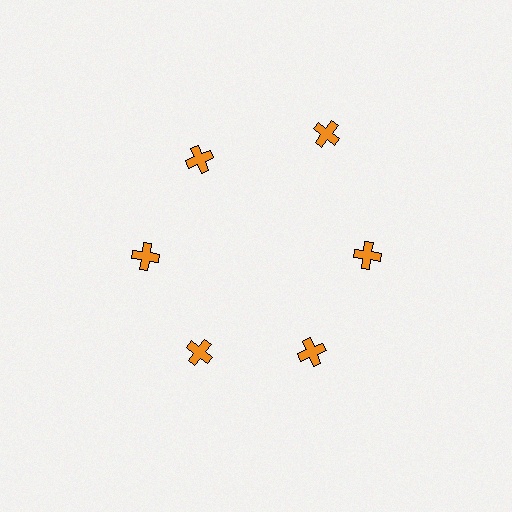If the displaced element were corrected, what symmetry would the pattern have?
It would have 6-fold rotational symmetry — the pattern would map onto itself every 60 degrees.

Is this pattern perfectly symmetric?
No. The 6 orange crosses are arranged in a ring, but one element near the 1 o'clock position is pushed outward from the center, breaking the 6-fold rotational symmetry.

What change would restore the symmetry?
The symmetry would be restored by moving it inward, back onto the ring so that all 6 crosses sit at equal angles and equal distance from the center.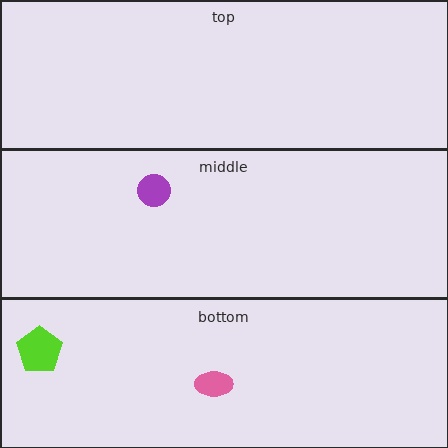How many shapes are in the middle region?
1.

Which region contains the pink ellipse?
The bottom region.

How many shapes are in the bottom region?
2.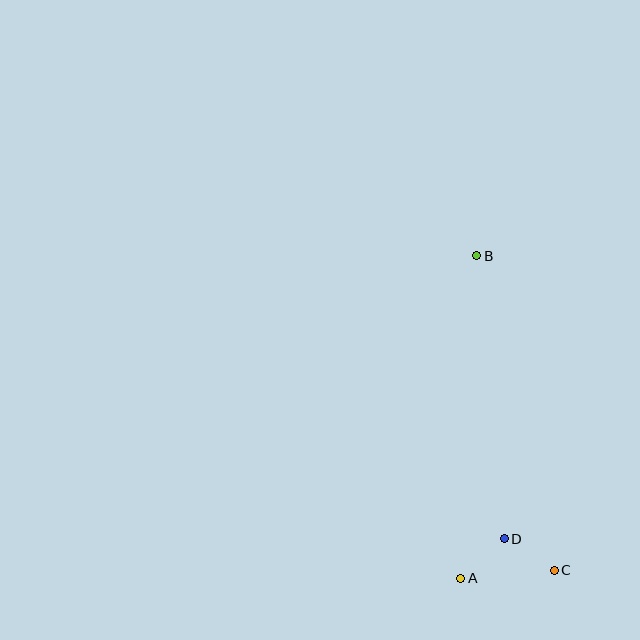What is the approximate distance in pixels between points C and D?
The distance between C and D is approximately 59 pixels.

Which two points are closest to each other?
Points A and D are closest to each other.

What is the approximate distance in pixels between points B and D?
The distance between B and D is approximately 284 pixels.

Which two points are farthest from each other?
Points B and C are farthest from each other.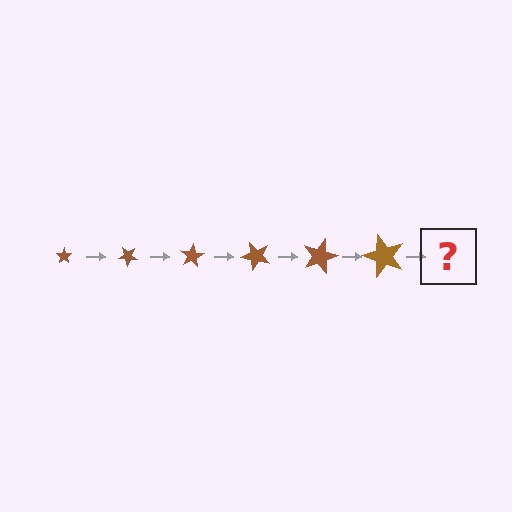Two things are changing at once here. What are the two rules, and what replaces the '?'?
The two rules are that the star grows larger each step and it rotates 40 degrees each step. The '?' should be a star, larger than the previous one and rotated 240 degrees from the start.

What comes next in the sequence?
The next element should be a star, larger than the previous one and rotated 240 degrees from the start.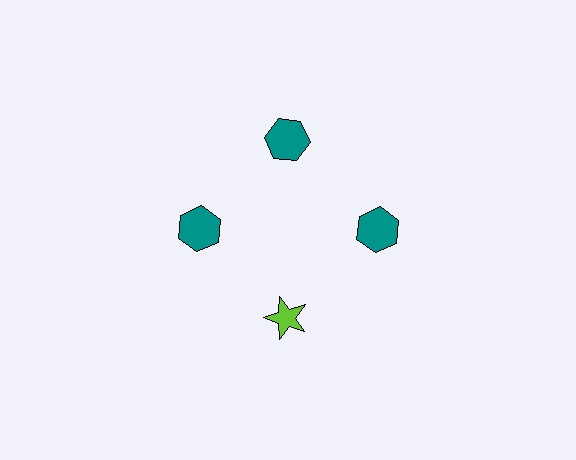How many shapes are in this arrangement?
There are 4 shapes arranged in a ring pattern.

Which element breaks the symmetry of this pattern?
The lime star at roughly the 6 o'clock position breaks the symmetry. All other shapes are teal hexagons.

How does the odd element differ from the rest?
It differs in both color (lime instead of teal) and shape (star instead of hexagon).